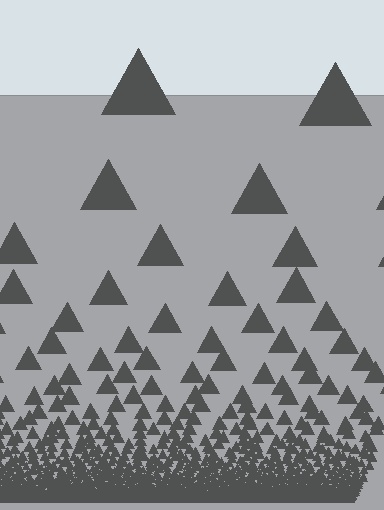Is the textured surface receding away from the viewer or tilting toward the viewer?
The surface appears to tilt toward the viewer. Texture elements get larger and sparser toward the top.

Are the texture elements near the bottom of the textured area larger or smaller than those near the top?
Smaller. The gradient is inverted — elements near the bottom are smaller and denser.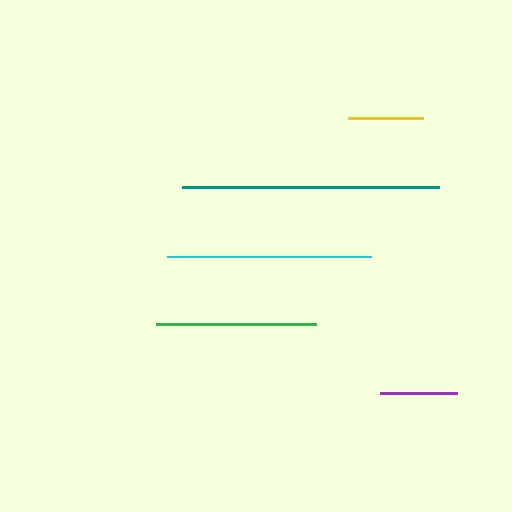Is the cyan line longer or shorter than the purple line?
The cyan line is longer than the purple line.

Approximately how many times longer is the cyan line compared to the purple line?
The cyan line is approximately 2.6 times the length of the purple line.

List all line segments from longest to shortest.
From longest to shortest: teal, cyan, green, purple, yellow.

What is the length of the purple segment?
The purple segment is approximately 77 pixels long.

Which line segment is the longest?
The teal line is the longest at approximately 257 pixels.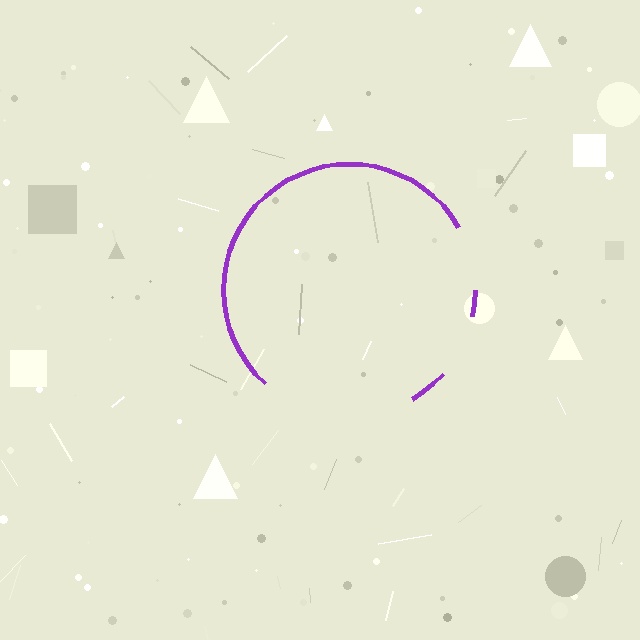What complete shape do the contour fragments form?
The contour fragments form a circle.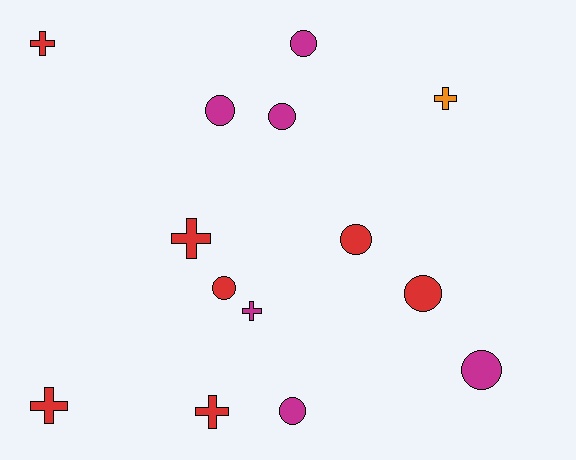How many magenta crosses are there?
There is 1 magenta cross.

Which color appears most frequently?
Red, with 7 objects.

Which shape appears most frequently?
Circle, with 8 objects.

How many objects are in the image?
There are 14 objects.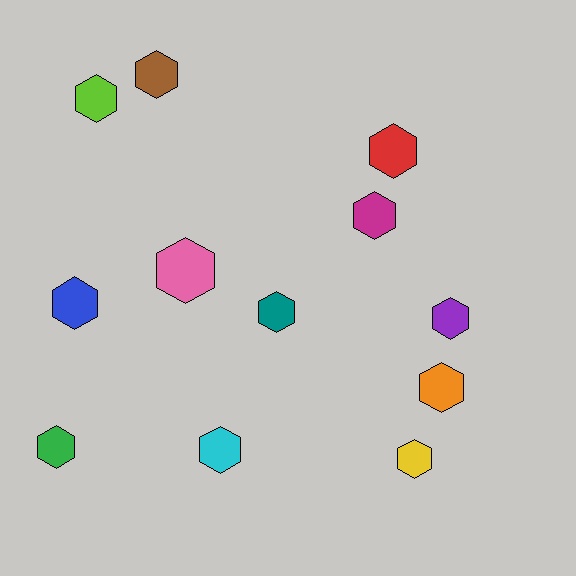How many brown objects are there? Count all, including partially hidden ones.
There is 1 brown object.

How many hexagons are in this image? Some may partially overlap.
There are 12 hexagons.